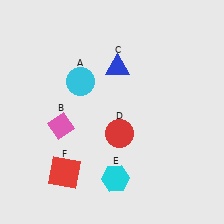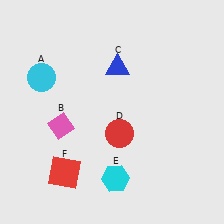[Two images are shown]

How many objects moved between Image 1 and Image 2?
1 object moved between the two images.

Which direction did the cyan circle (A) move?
The cyan circle (A) moved left.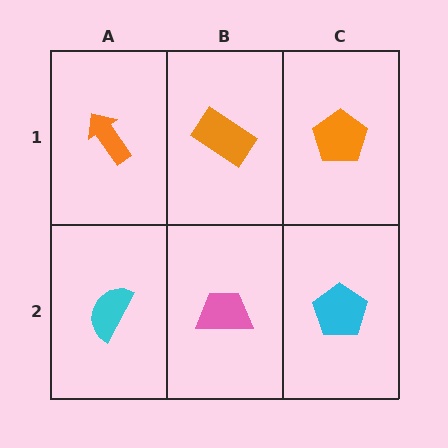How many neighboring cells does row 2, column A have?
2.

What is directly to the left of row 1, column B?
An orange arrow.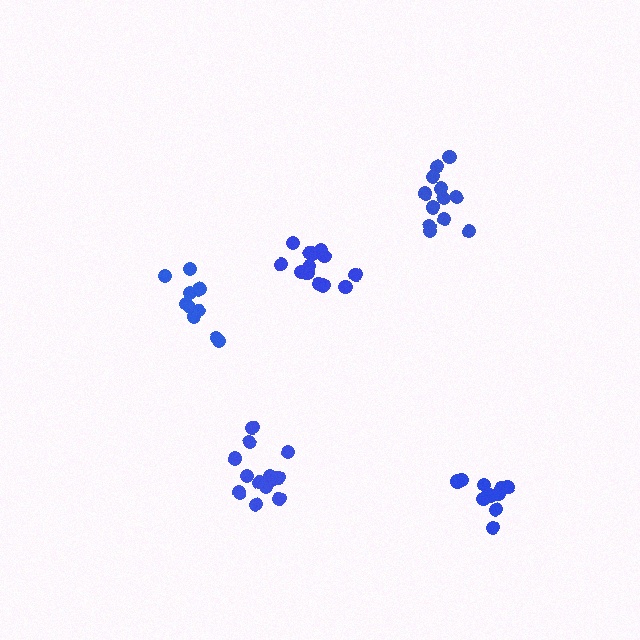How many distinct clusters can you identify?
There are 5 distinct clusters.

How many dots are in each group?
Group 1: 14 dots, Group 2: 11 dots, Group 3: 14 dots, Group 4: 11 dots, Group 5: 12 dots (62 total).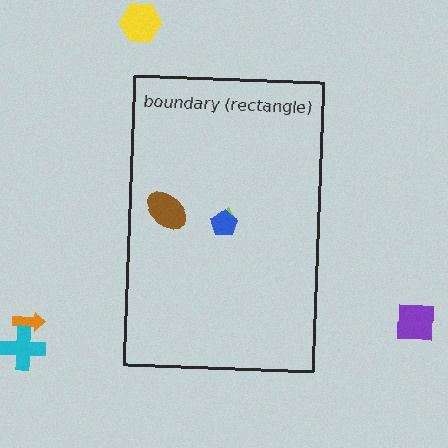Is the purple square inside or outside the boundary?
Outside.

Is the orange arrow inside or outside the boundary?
Outside.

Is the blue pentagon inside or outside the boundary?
Inside.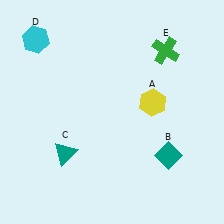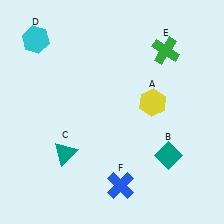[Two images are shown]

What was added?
A blue cross (F) was added in Image 2.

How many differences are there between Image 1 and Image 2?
There is 1 difference between the two images.